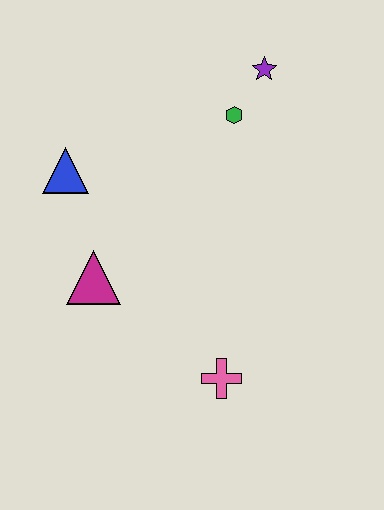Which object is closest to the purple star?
The green hexagon is closest to the purple star.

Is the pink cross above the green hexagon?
No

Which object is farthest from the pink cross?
The purple star is farthest from the pink cross.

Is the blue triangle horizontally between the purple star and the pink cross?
No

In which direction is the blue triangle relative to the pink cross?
The blue triangle is above the pink cross.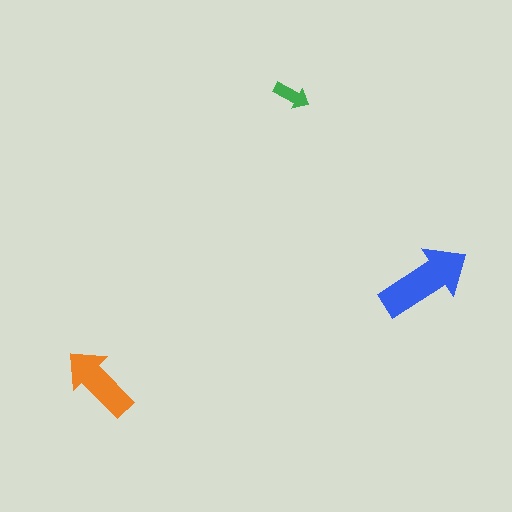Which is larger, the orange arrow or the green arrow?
The orange one.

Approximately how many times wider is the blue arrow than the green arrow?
About 2.5 times wider.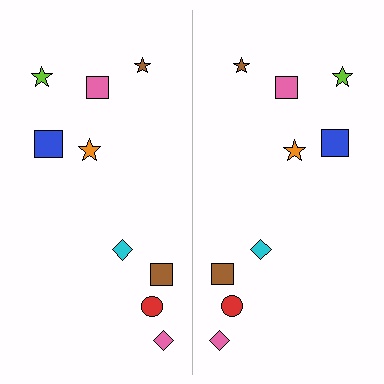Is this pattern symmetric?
Yes, this pattern has bilateral (reflection) symmetry.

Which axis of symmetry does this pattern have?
The pattern has a vertical axis of symmetry running through the center of the image.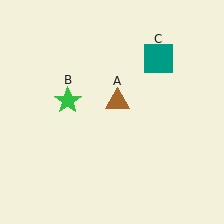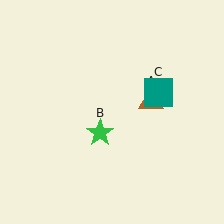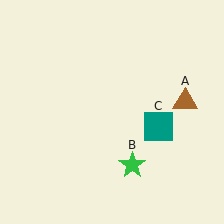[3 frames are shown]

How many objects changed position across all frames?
3 objects changed position: brown triangle (object A), green star (object B), teal square (object C).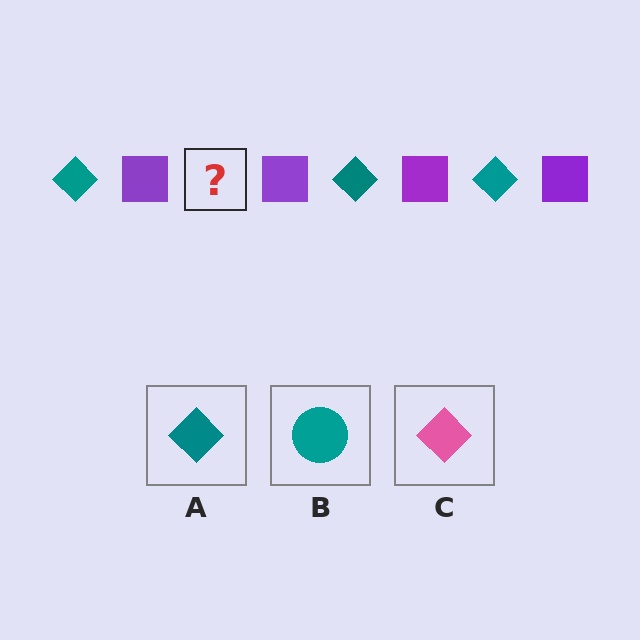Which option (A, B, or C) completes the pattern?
A.